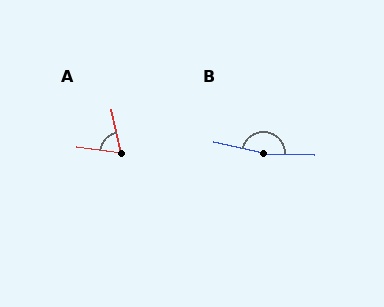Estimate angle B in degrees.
Approximately 169 degrees.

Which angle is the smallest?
A, at approximately 69 degrees.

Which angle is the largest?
B, at approximately 169 degrees.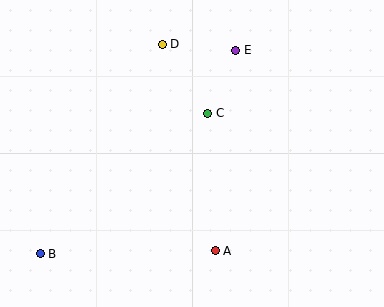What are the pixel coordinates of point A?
Point A is at (215, 251).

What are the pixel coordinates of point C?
Point C is at (208, 113).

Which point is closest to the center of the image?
Point C at (208, 113) is closest to the center.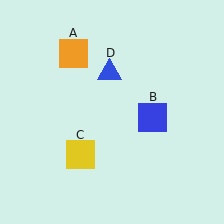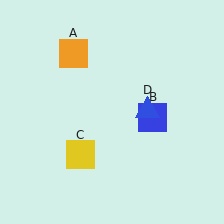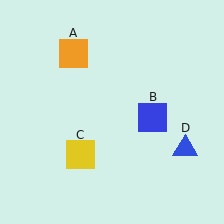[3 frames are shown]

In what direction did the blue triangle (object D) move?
The blue triangle (object D) moved down and to the right.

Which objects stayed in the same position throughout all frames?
Orange square (object A) and blue square (object B) and yellow square (object C) remained stationary.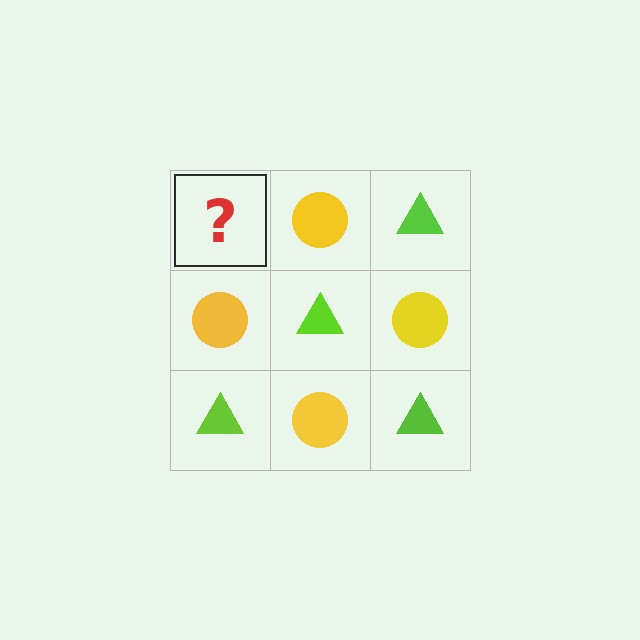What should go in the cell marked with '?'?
The missing cell should contain a lime triangle.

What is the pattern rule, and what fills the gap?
The rule is that it alternates lime triangle and yellow circle in a checkerboard pattern. The gap should be filled with a lime triangle.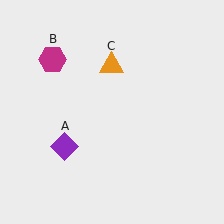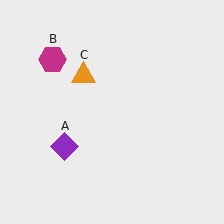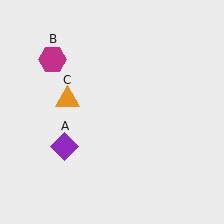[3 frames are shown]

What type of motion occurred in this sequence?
The orange triangle (object C) rotated counterclockwise around the center of the scene.